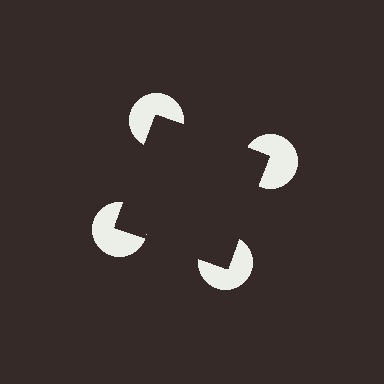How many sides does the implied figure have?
4 sides.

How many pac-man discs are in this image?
There are 4 — one at each vertex of the illusory square.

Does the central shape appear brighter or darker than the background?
It typically appears slightly darker than the background, even though no actual brightness change is drawn.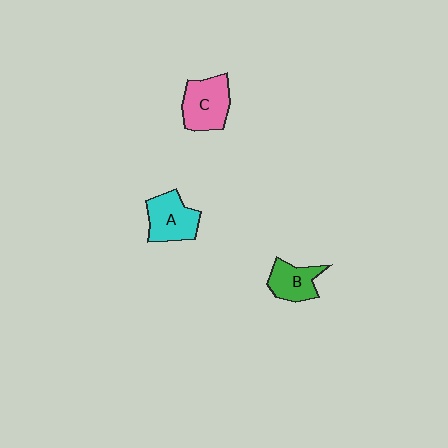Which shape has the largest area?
Shape C (pink).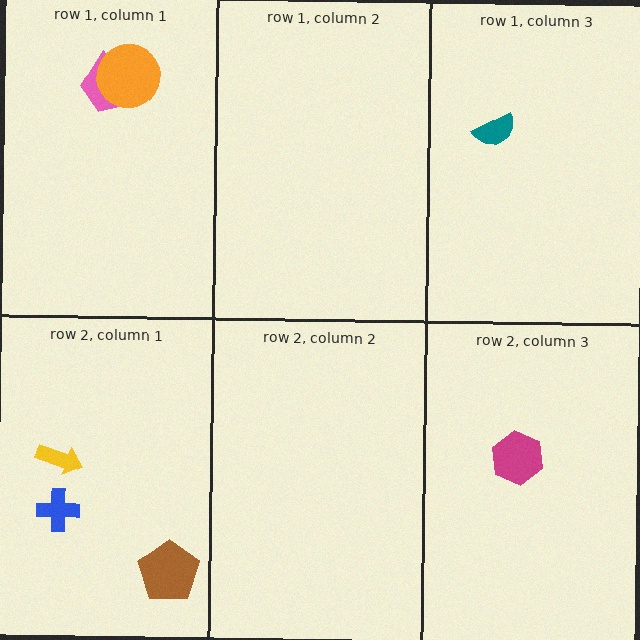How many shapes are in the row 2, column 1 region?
3.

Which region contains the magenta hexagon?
The row 2, column 3 region.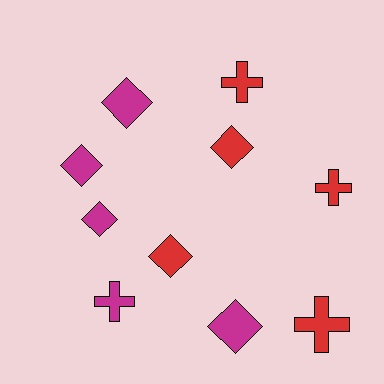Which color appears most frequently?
Magenta, with 5 objects.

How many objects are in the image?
There are 10 objects.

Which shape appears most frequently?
Diamond, with 6 objects.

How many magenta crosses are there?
There is 1 magenta cross.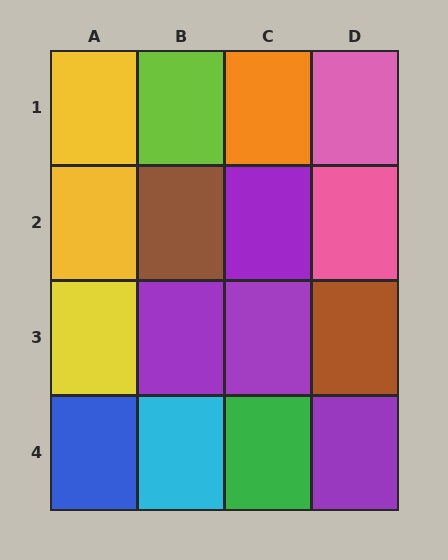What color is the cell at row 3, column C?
Purple.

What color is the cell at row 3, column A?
Yellow.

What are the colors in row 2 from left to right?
Yellow, brown, purple, pink.